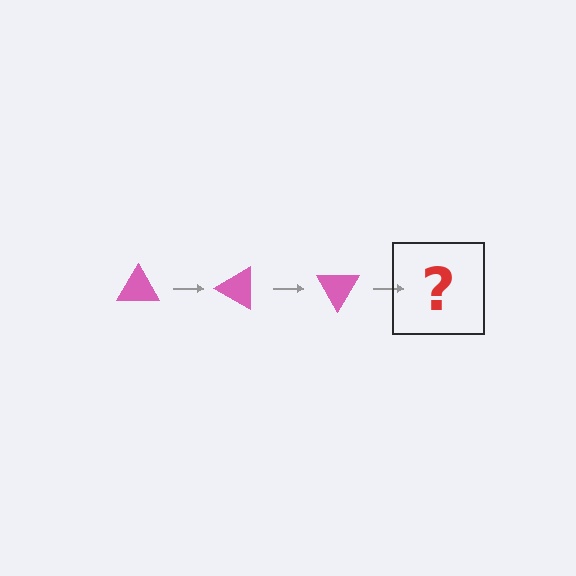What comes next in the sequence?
The next element should be a pink triangle rotated 90 degrees.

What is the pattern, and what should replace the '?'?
The pattern is that the triangle rotates 30 degrees each step. The '?' should be a pink triangle rotated 90 degrees.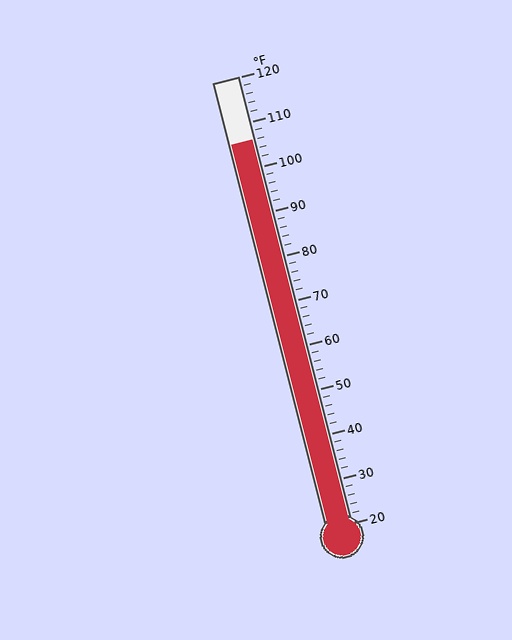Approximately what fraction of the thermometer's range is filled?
The thermometer is filled to approximately 85% of its range.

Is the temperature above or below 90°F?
The temperature is above 90°F.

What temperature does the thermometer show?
The thermometer shows approximately 106°F.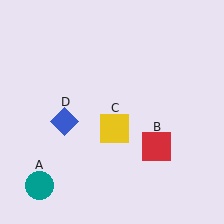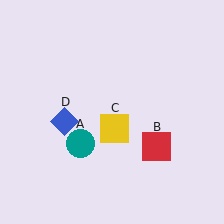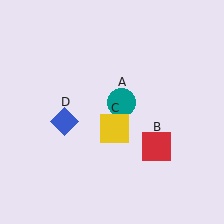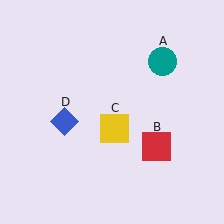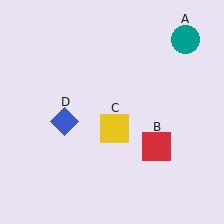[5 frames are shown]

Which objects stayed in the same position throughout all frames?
Red square (object B) and yellow square (object C) and blue diamond (object D) remained stationary.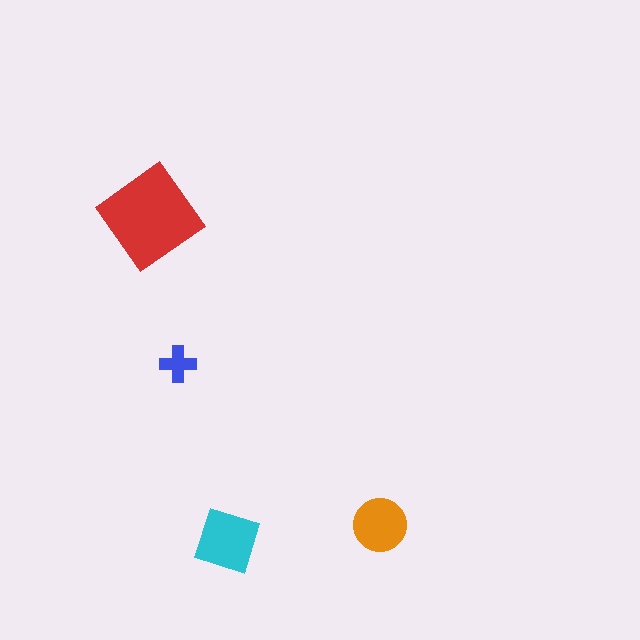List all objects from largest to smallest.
The red diamond, the cyan square, the orange circle, the blue cross.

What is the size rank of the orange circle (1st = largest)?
3rd.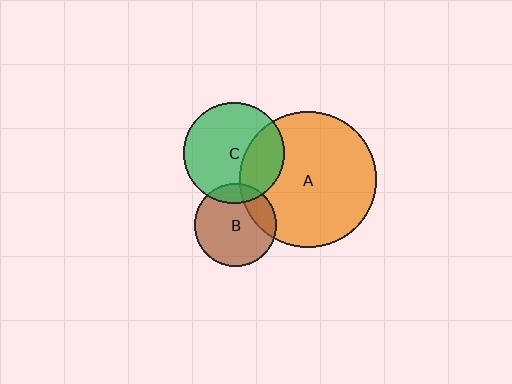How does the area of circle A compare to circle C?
Approximately 1.8 times.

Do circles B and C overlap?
Yes.